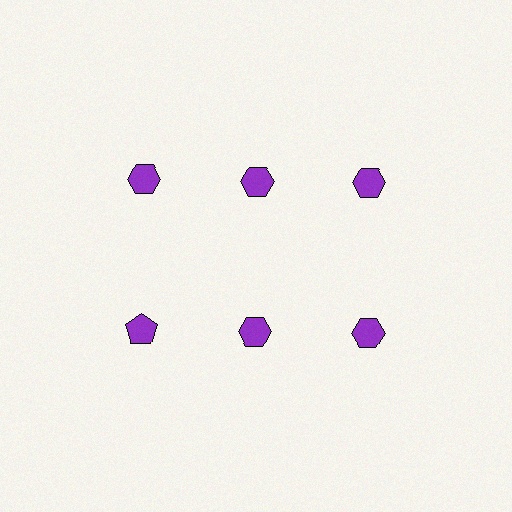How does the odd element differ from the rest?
It has a different shape: pentagon instead of hexagon.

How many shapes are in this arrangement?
There are 6 shapes arranged in a grid pattern.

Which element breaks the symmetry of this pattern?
The purple pentagon in the second row, leftmost column breaks the symmetry. All other shapes are purple hexagons.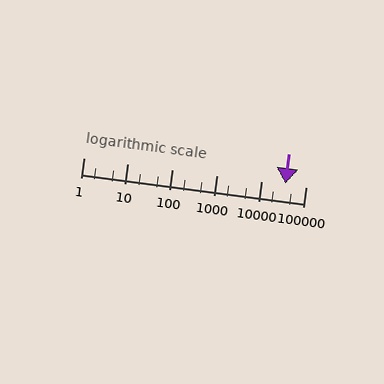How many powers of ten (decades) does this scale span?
The scale spans 5 decades, from 1 to 100000.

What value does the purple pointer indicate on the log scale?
The pointer indicates approximately 35000.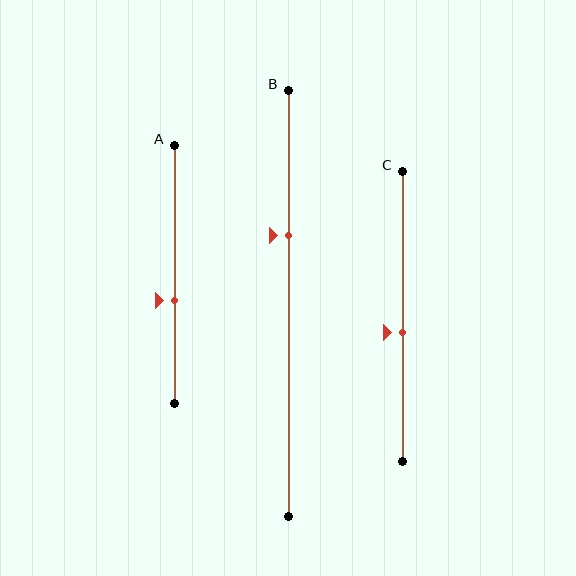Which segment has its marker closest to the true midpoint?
Segment C has its marker closest to the true midpoint.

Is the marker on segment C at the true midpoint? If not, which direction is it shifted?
No, the marker on segment C is shifted downward by about 5% of the segment length.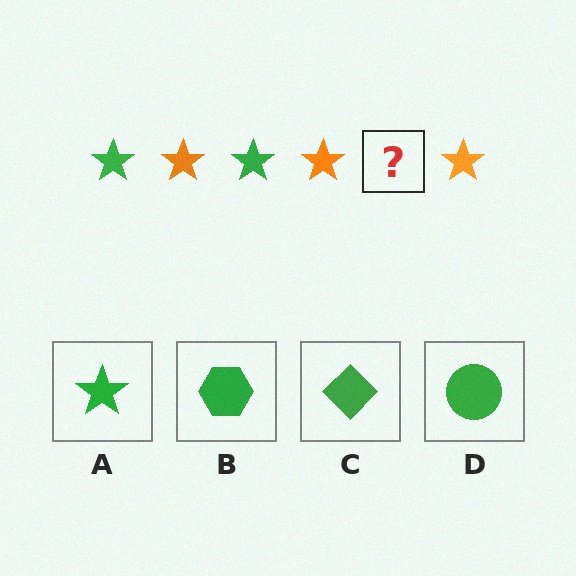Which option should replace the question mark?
Option A.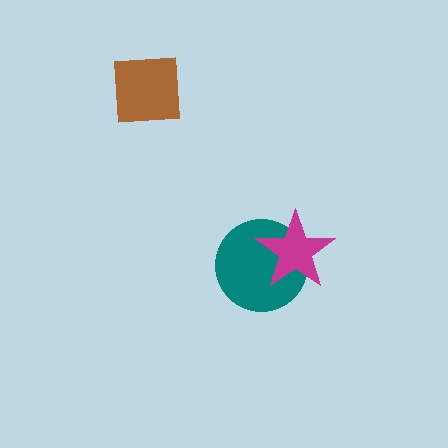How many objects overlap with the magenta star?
1 object overlaps with the magenta star.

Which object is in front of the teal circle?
The magenta star is in front of the teal circle.